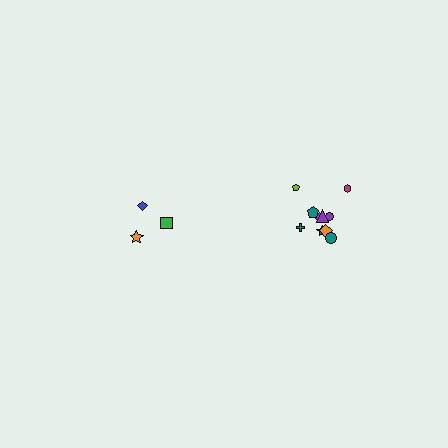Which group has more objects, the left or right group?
The right group.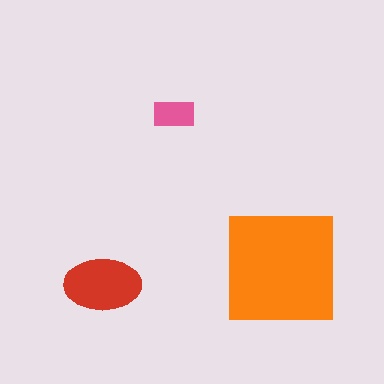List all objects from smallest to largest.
The pink rectangle, the red ellipse, the orange square.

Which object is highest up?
The pink rectangle is topmost.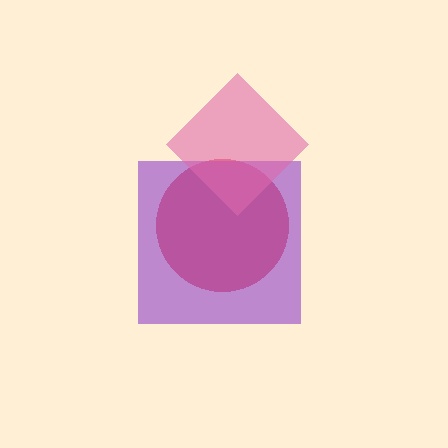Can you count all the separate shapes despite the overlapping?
Yes, there are 3 separate shapes.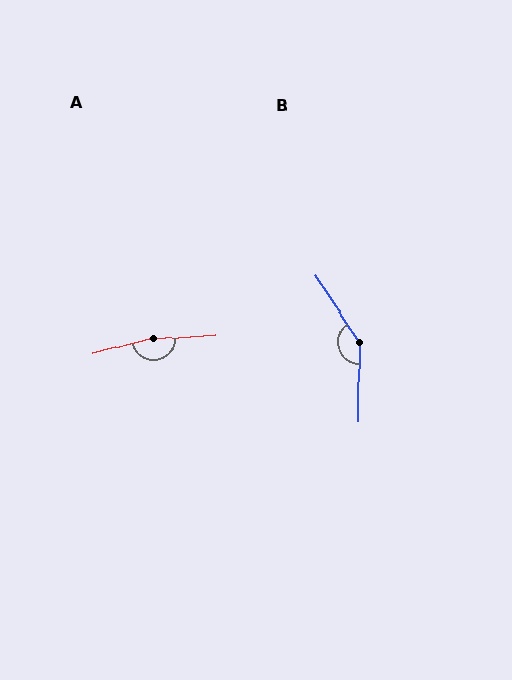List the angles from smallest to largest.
B (146°), A (169°).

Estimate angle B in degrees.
Approximately 146 degrees.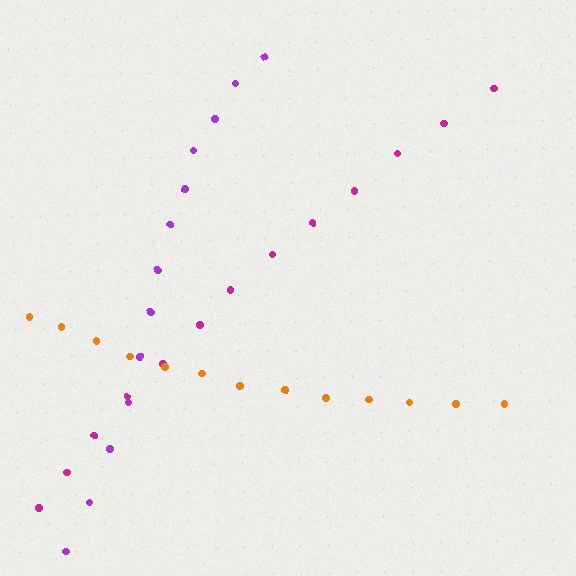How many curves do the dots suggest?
There are 3 distinct paths.